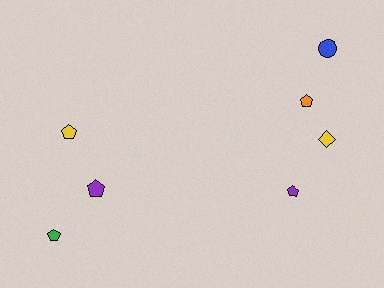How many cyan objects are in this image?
There are no cyan objects.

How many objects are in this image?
There are 7 objects.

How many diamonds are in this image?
There is 1 diamond.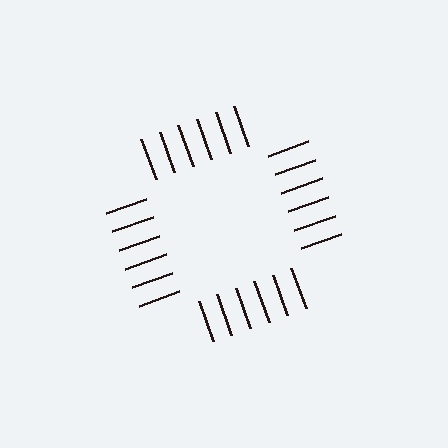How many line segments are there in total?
24 — 6 along each of the 4 edges.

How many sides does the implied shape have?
4 sides — the line-ends trace a square.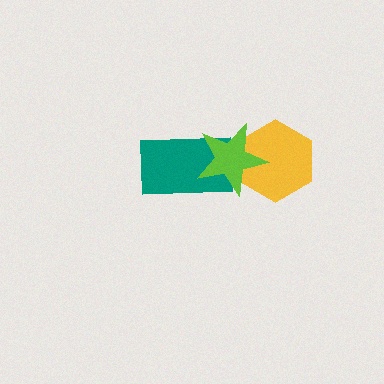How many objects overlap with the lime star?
2 objects overlap with the lime star.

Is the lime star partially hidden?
No, no other shape covers it.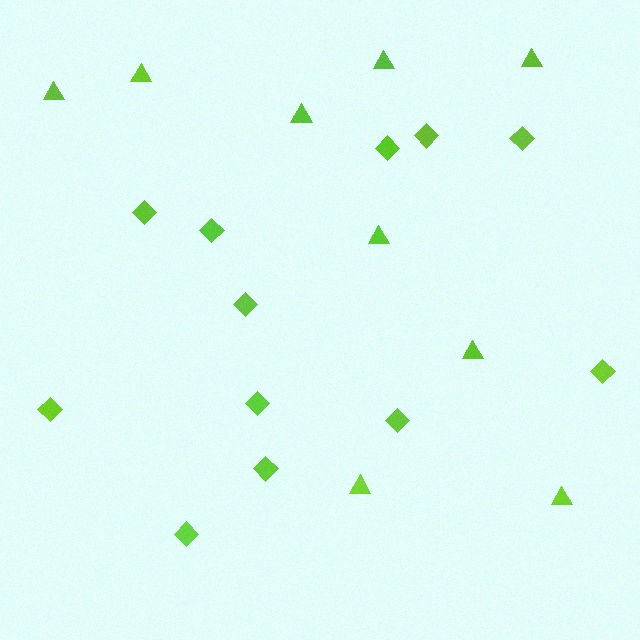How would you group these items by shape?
There are 2 groups: one group of triangles (9) and one group of diamonds (12).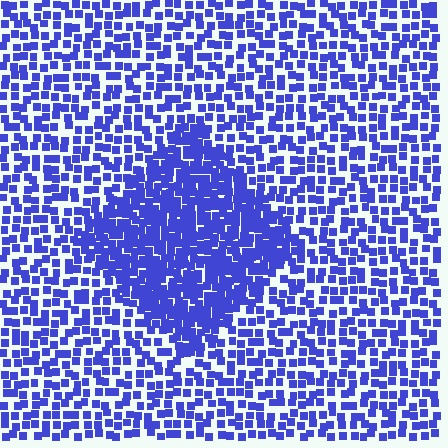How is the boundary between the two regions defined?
The boundary is defined by a change in element density (approximately 2.0x ratio). All elements are the same color, size, and shape.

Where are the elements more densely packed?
The elements are more densely packed inside the diamond boundary.